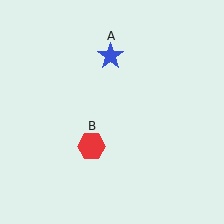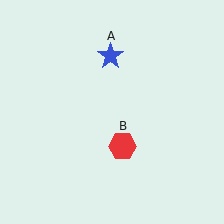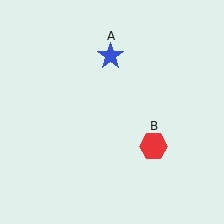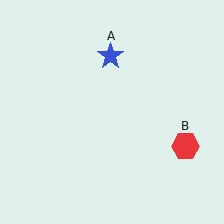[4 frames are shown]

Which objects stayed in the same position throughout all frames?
Blue star (object A) remained stationary.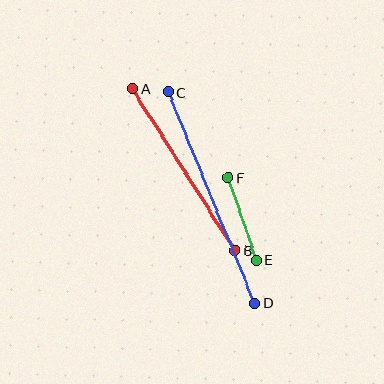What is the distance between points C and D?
The distance is approximately 228 pixels.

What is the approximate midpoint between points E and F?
The midpoint is at approximately (242, 219) pixels.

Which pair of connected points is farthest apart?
Points C and D are farthest apart.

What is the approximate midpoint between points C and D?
The midpoint is at approximately (211, 198) pixels.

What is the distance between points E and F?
The distance is approximately 87 pixels.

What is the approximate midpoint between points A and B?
The midpoint is at approximately (184, 170) pixels.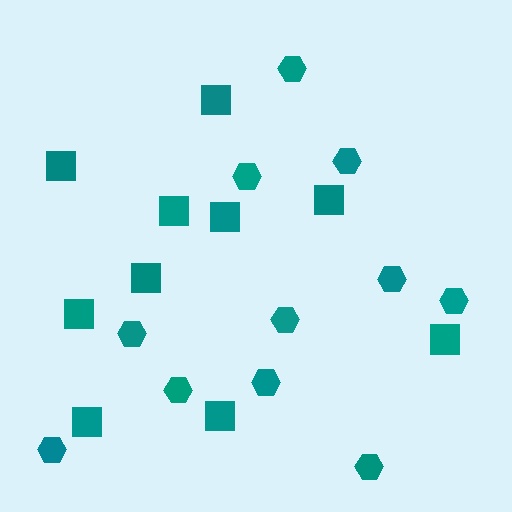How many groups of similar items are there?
There are 2 groups: one group of hexagons (11) and one group of squares (10).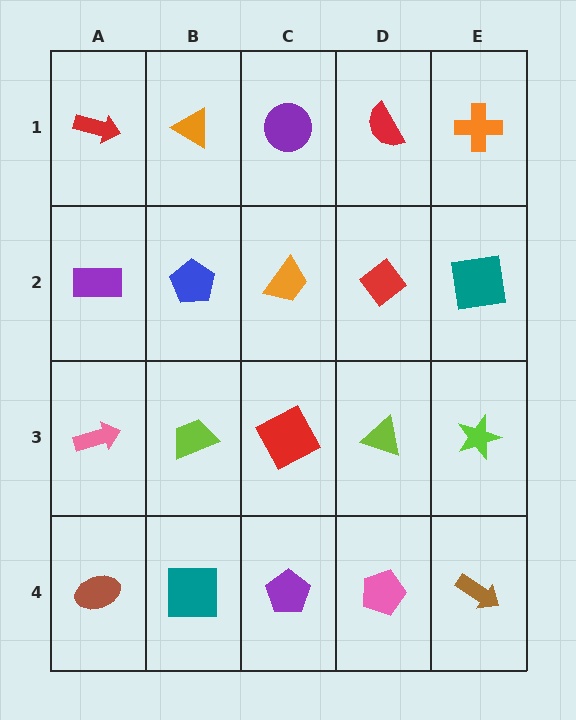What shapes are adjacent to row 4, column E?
A lime star (row 3, column E), a pink pentagon (row 4, column D).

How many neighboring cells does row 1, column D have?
3.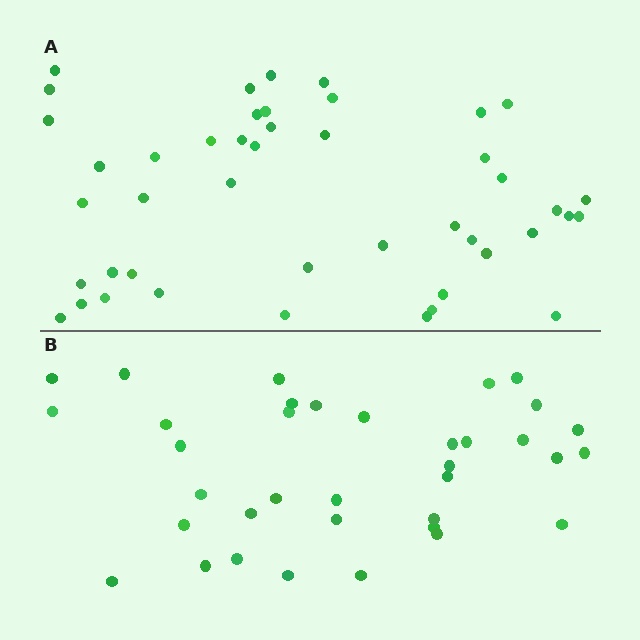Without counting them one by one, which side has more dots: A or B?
Region A (the top region) has more dots.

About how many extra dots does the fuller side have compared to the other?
Region A has roughly 8 or so more dots than region B.